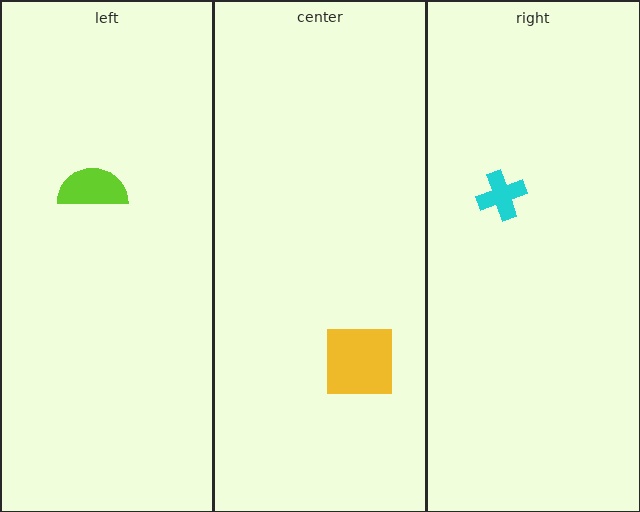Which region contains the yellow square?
The center region.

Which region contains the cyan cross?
The right region.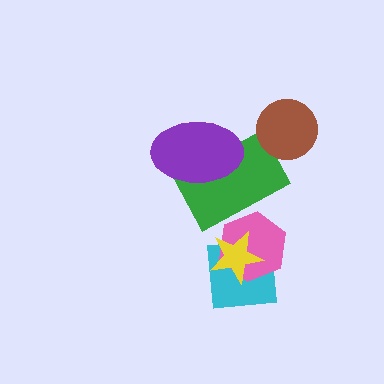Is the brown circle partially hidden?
No, no other shape covers it.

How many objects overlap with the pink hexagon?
3 objects overlap with the pink hexagon.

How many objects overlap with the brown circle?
0 objects overlap with the brown circle.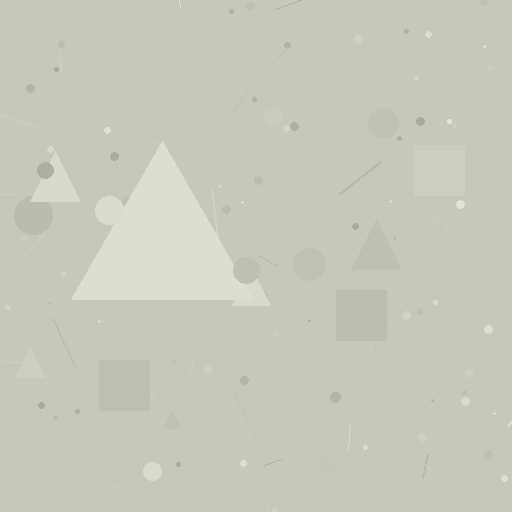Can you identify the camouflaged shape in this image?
The camouflaged shape is a triangle.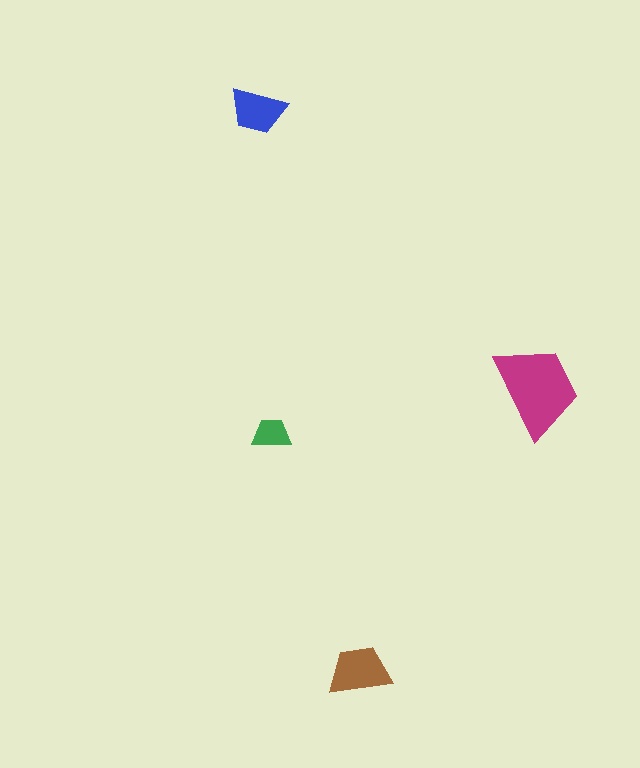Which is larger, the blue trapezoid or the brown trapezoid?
The brown one.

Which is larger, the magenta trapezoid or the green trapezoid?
The magenta one.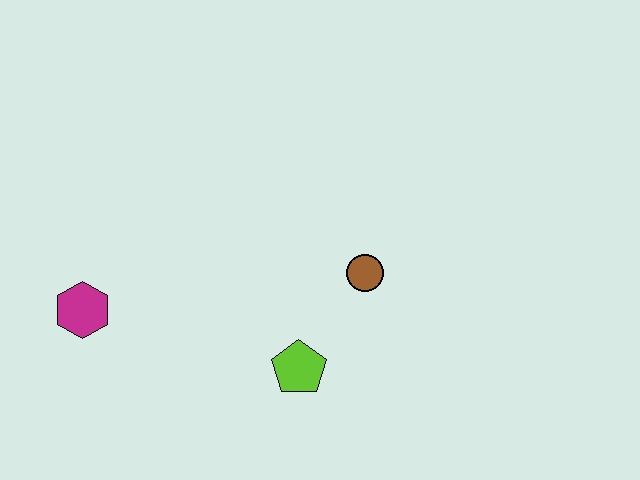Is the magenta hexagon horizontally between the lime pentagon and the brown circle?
No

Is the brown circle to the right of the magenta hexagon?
Yes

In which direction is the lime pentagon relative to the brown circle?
The lime pentagon is below the brown circle.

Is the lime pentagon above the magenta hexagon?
No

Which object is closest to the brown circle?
The lime pentagon is closest to the brown circle.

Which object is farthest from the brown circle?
The magenta hexagon is farthest from the brown circle.